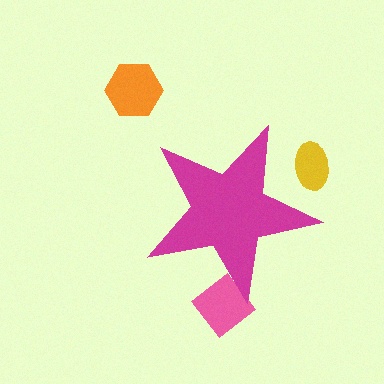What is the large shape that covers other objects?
A magenta star.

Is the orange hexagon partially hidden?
No, the orange hexagon is fully visible.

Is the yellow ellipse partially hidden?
Yes, the yellow ellipse is partially hidden behind the magenta star.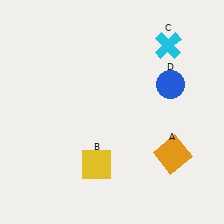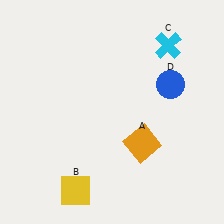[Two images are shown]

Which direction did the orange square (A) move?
The orange square (A) moved left.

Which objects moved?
The objects that moved are: the orange square (A), the yellow square (B).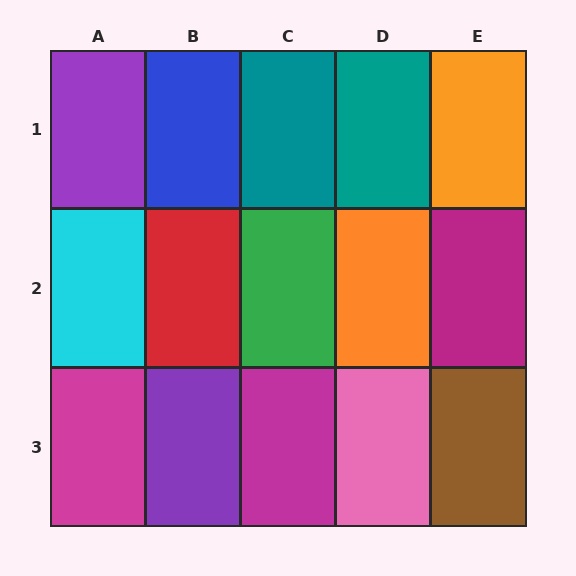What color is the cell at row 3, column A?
Magenta.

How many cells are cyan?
1 cell is cyan.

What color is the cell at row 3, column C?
Magenta.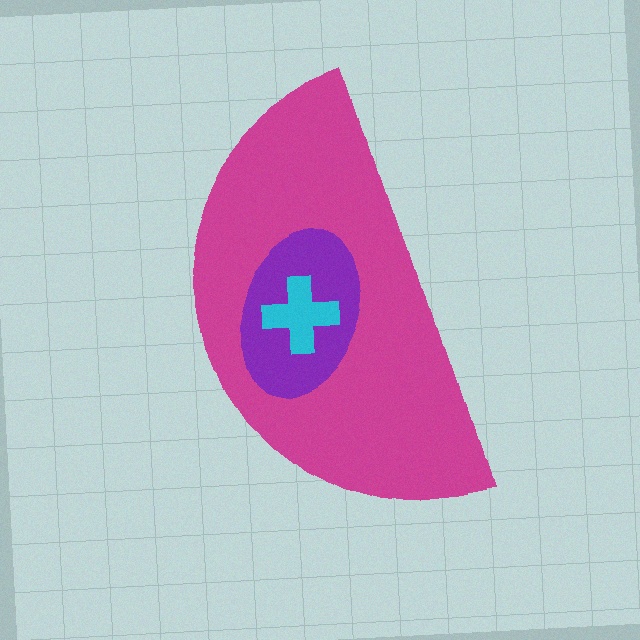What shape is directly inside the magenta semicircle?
The purple ellipse.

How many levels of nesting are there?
3.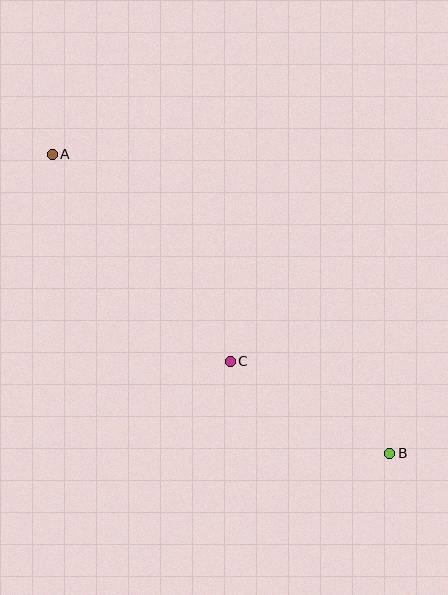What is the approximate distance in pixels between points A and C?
The distance between A and C is approximately 273 pixels.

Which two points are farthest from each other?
Points A and B are farthest from each other.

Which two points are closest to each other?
Points B and C are closest to each other.